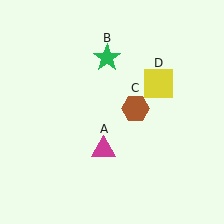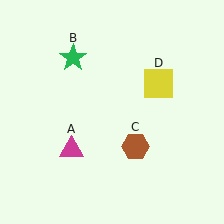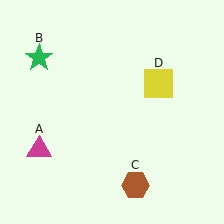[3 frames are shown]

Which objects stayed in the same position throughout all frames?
Yellow square (object D) remained stationary.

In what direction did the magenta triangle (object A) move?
The magenta triangle (object A) moved left.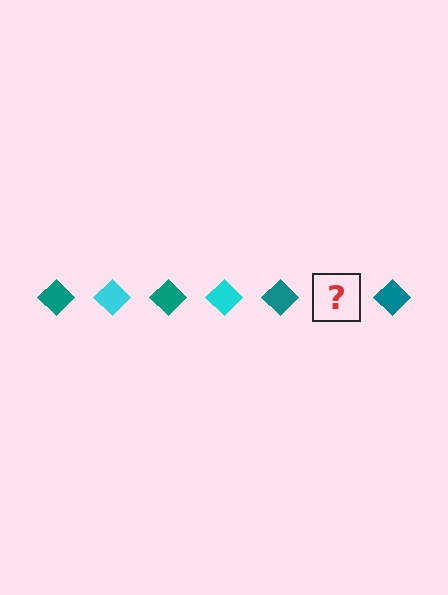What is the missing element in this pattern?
The missing element is a cyan diamond.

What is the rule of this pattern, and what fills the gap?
The rule is that the pattern cycles through teal, cyan diamonds. The gap should be filled with a cyan diamond.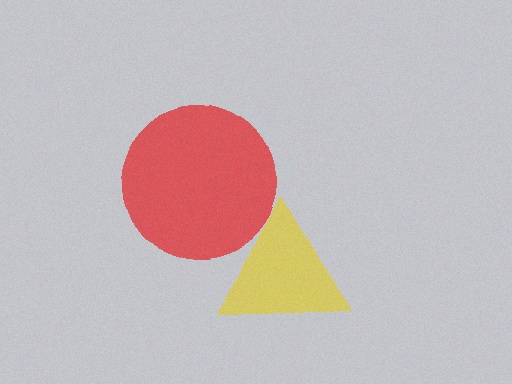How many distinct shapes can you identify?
There are 2 distinct shapes: a red circle, a yellow triangle.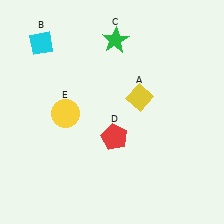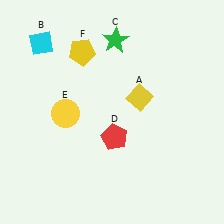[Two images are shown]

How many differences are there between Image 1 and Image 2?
There is 1 difference between the two images.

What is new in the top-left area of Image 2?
A yellow pentagon (F) was added in the top-left area of Image 2.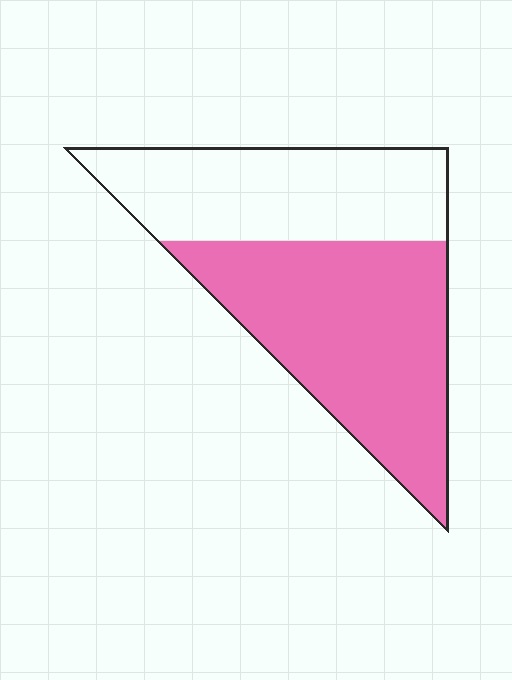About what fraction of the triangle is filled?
About three fifths (3/5).